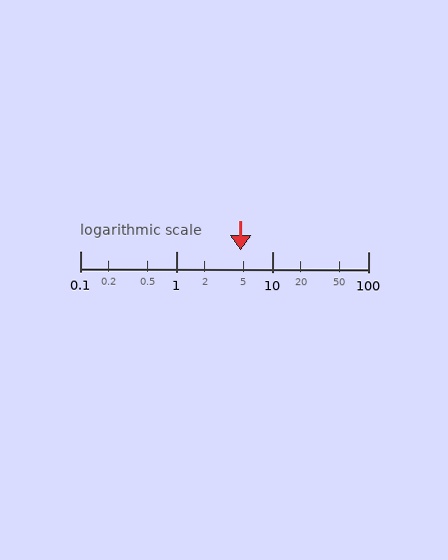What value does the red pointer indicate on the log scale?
The pointer indicates approximately 4.7.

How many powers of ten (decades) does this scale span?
The scale spans 3 decades, from 0.1 to 100.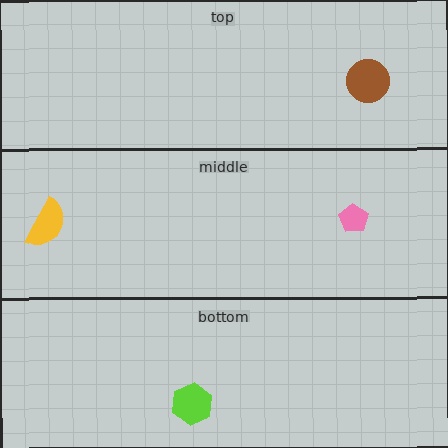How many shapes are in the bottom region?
1.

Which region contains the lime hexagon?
The bottom region.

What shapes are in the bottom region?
The lime hexagon.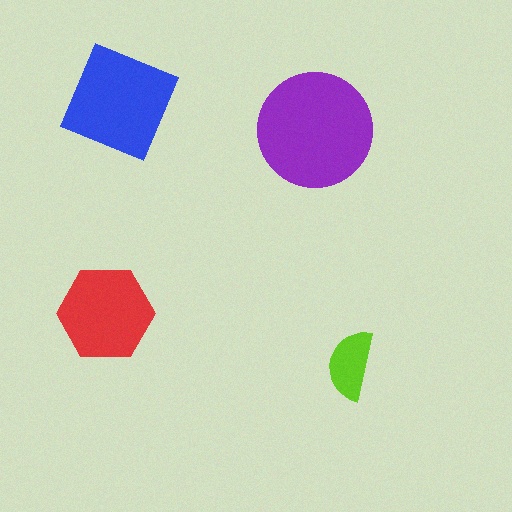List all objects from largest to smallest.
The purple circle, the blue diamond, the red hexagon, the lime semicircle.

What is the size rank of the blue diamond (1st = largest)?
2nd.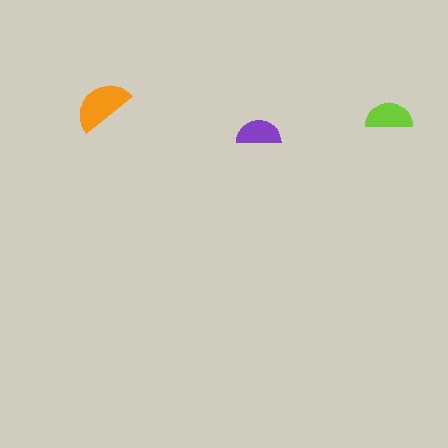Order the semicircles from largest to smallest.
the orange one, the lime one, the purple one.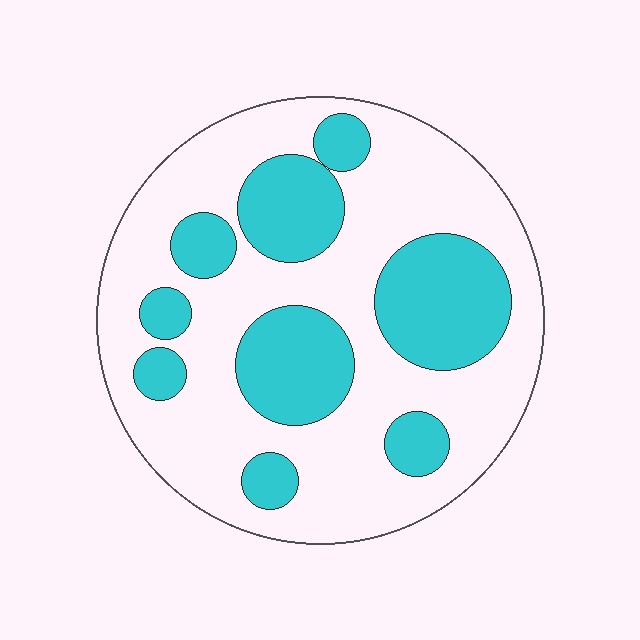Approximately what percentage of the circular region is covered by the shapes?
Approximately 35%.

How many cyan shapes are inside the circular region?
9.